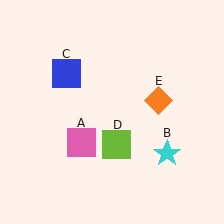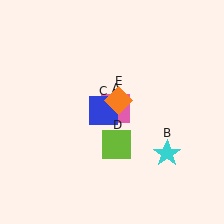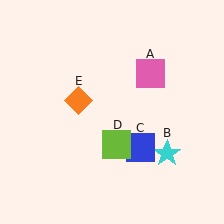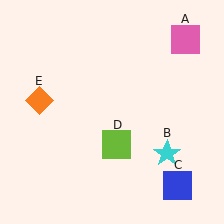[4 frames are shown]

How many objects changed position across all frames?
3 objects changed position: pink square (object A), blue square (object C), orange diamond (object E).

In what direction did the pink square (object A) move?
The pink square (object A) moved up and to the right.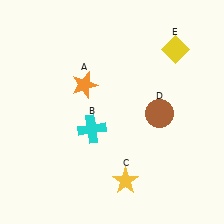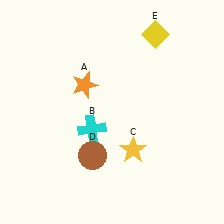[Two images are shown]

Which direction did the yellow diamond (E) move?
The yellow diamond (E) moved left.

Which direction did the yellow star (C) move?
The yellow star (C) moved up.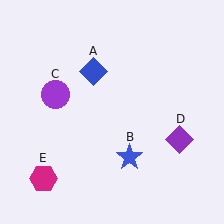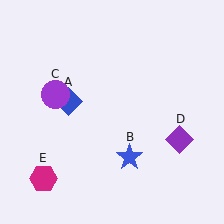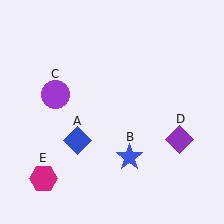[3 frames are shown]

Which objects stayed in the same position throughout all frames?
Blue star (object B) and purple circle (object C) and purple diamond (object D) and magenta hexagon (object E) remained stationary.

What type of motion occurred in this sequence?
The blue diamond (object A) rotated counterclockwise around the center of the scene.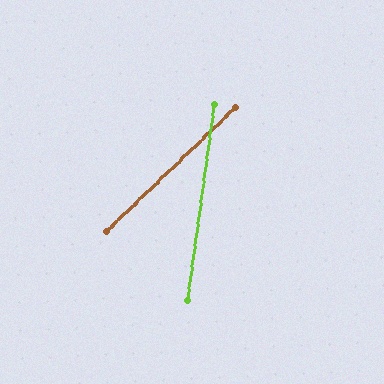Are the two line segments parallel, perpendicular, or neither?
Neither parallel nor perpendicular — they differ by about 39°.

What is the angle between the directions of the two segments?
Approximately 39 degrees.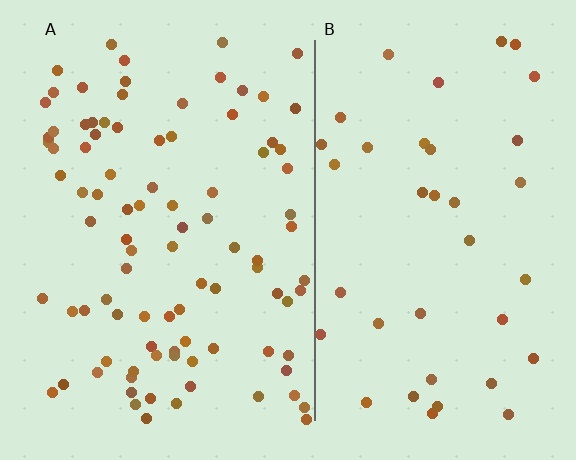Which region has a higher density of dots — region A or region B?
A (the left).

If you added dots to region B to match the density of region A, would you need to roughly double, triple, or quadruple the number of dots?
Approximately double.